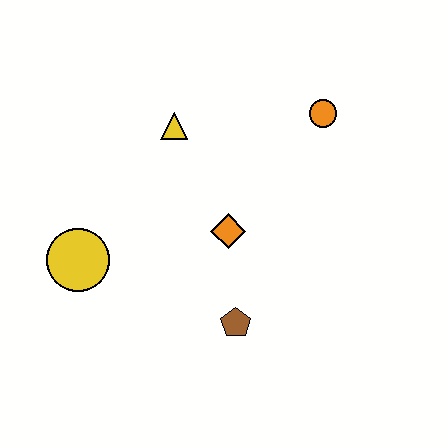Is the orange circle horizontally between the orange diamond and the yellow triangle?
No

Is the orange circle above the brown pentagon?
Yes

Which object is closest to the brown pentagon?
The orange diamond is closest to the brown pentagon.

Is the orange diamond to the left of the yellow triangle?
No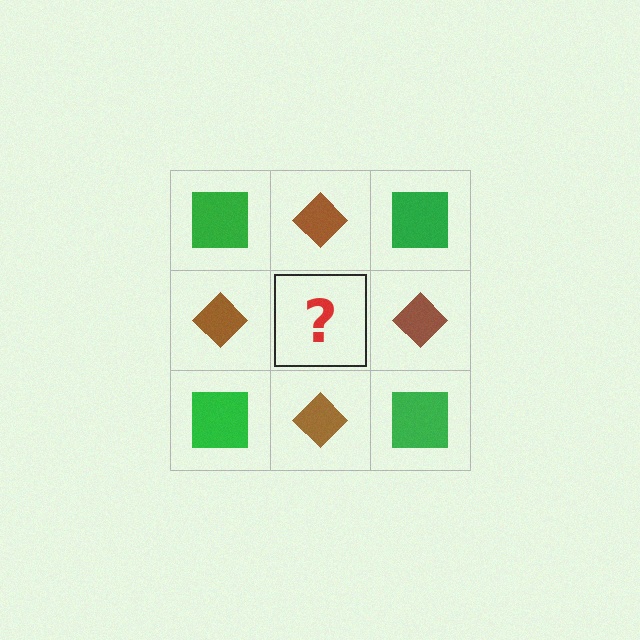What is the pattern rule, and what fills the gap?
The rule is that it alternates green square and brown diamond in a checkerboard pattern. The gap should be filled with a green square.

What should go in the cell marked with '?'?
The missing cell should contain a green square.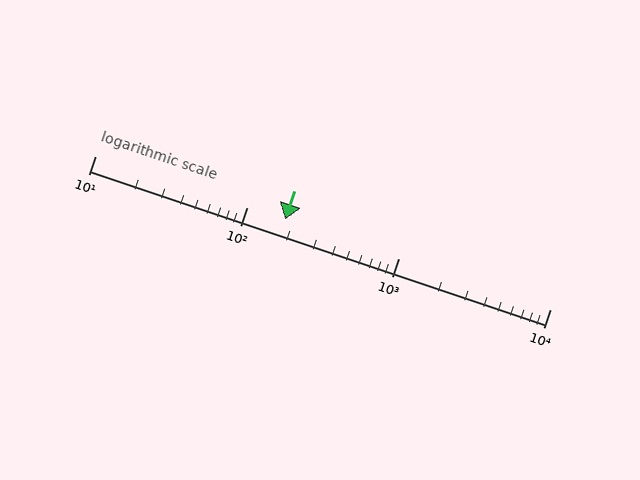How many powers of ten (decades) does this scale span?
The scale spans 3 decades, from 10 to 10000.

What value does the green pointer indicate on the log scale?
The pointer indicates approximately 180.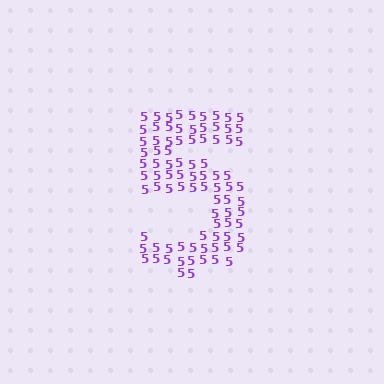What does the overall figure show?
The overall figure shows the digit 5.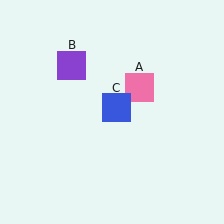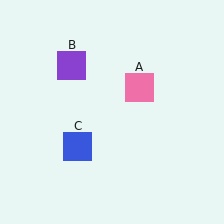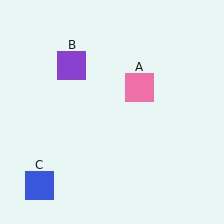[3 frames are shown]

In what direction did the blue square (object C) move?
The blue square (object C) moved down and to the left.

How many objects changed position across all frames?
1 object changed position: blue square (object C).